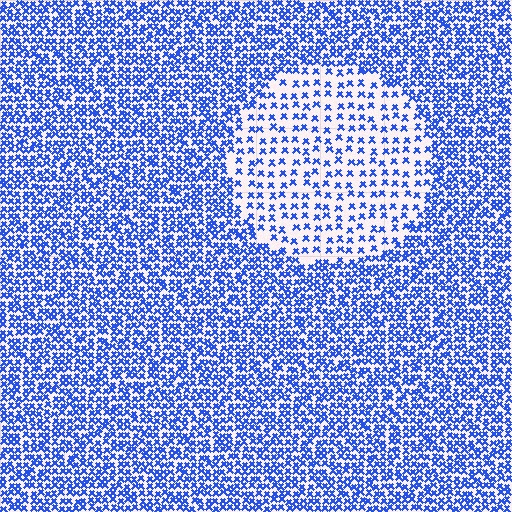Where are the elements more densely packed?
The elements are more densely packed outside the circle boundary.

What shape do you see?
I see a circle.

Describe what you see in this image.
The image contains small blue elements arranged at two different densities. A circle-shaped region is visible where the elements are less densely packed than the surrounding area.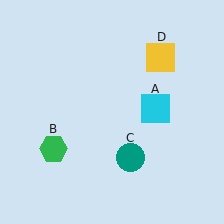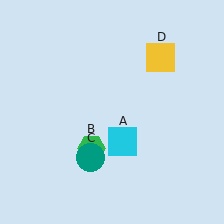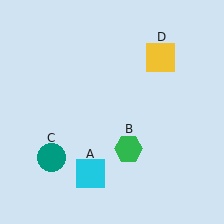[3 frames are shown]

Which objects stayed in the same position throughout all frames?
Yellow square (object D) remained stationary.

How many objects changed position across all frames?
3 objects changed position: cyan square (object A), green hexagon (object B), teal circle (object C).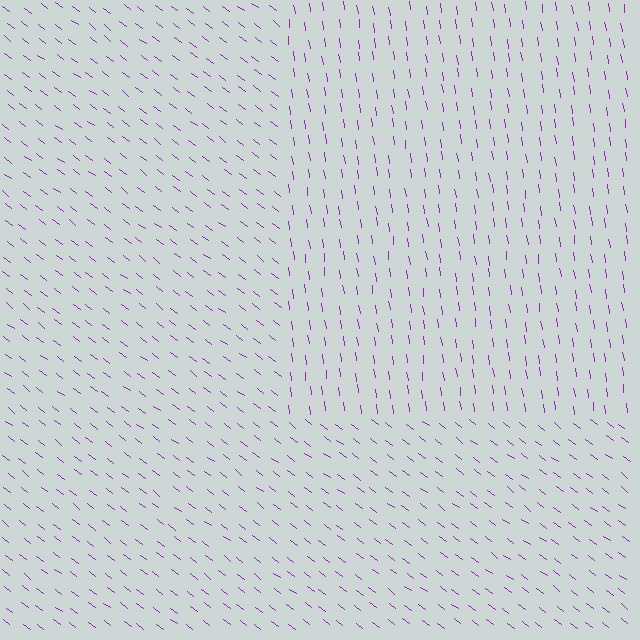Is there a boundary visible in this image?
Yes, there is a texture boundary formed by a change in line orientation.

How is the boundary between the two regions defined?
The boundary is defined purely by a change in line orientation (approximately 45 degrees difference). All lines are the same color and thickness.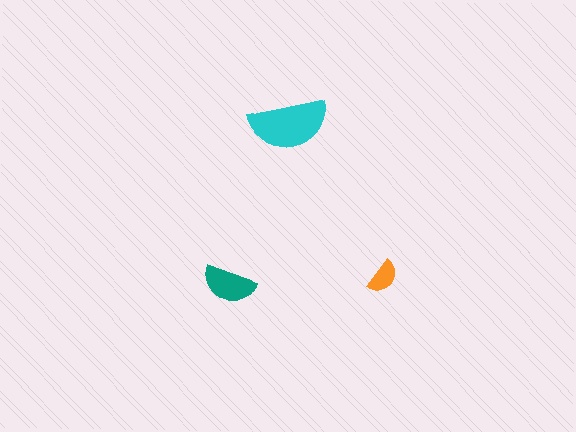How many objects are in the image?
There are 3 objects in the image.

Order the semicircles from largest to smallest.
the cyan one, the teal one, the orange one.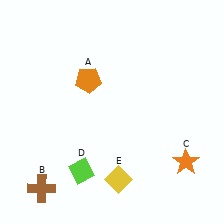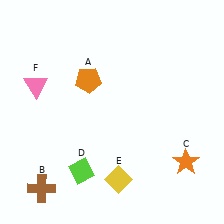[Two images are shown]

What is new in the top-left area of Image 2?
A pink triangle (F) was added in the top-left area of Image 2.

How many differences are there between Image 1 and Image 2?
There is 1 difference between the two images.